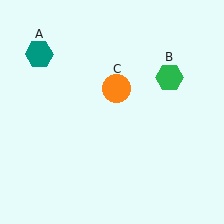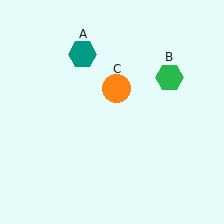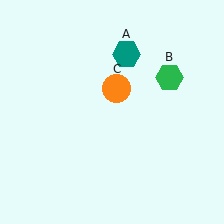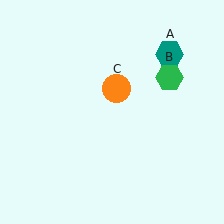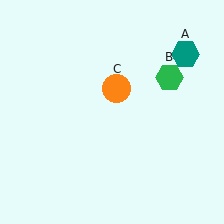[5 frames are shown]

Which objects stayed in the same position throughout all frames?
Green hexagon (object B) and orange circle (object C) remained stationary.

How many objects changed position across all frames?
1 object changed position: teal hexagon (object A).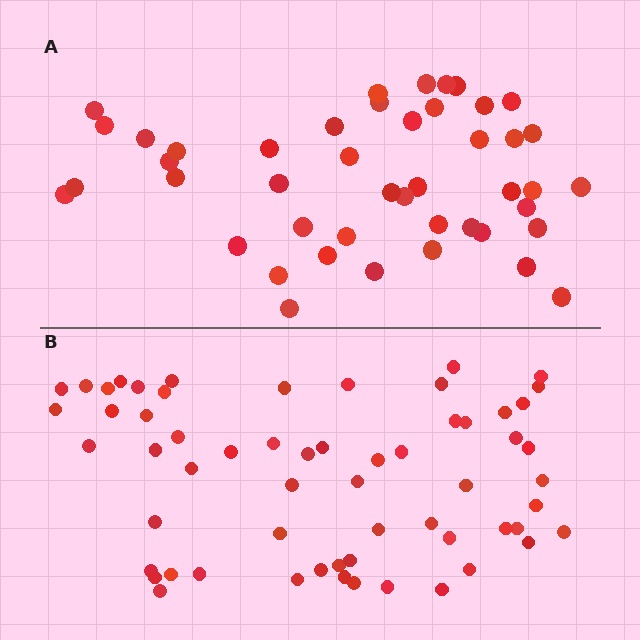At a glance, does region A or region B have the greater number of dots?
Region B (the bottom region) has more dots.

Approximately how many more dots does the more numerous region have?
Region B has approximately 15 more dots than region A.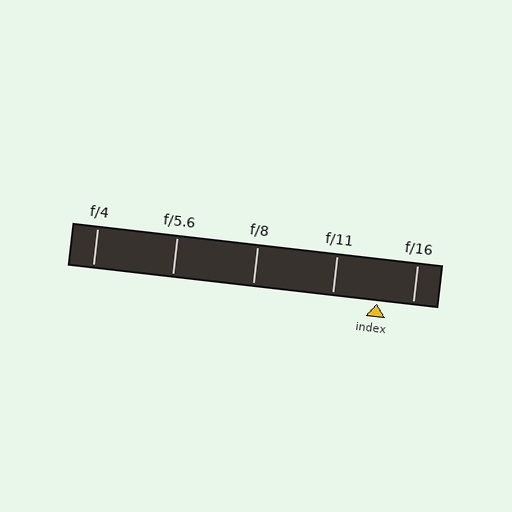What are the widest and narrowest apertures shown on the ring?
The widest aperture shown is f/4 and the narrowest is f/16.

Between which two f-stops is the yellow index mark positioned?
The index mark is between f/11 and f/16.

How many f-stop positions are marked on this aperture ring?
There are 5 f-stop positions marked.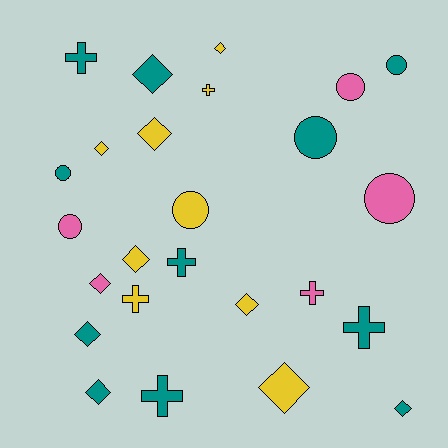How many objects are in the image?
There are 25 objects.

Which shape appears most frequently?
Diamond, with 11 objects.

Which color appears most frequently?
Teal, with 11 objects.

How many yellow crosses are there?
There are 2 yellow crosses.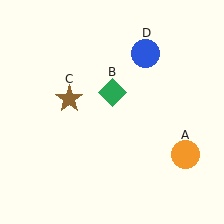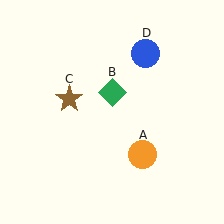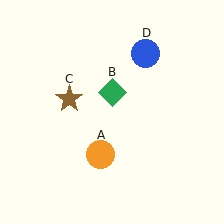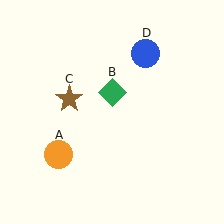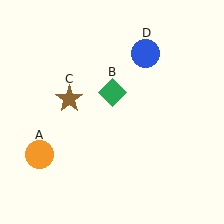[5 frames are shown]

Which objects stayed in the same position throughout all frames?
Green diamond (object B) and brown star (object C) and blue circle (object D) remained stationary.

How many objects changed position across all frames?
1 object changed position: orange circle (object A).